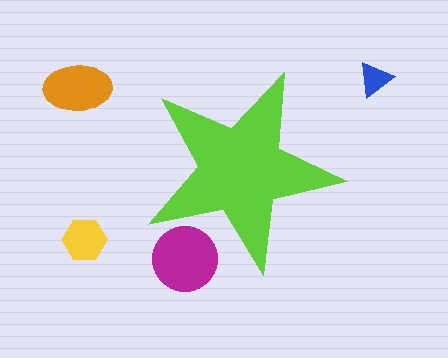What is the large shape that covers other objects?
A lime star.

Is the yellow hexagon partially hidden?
No, the yellow hexagon is fully visible.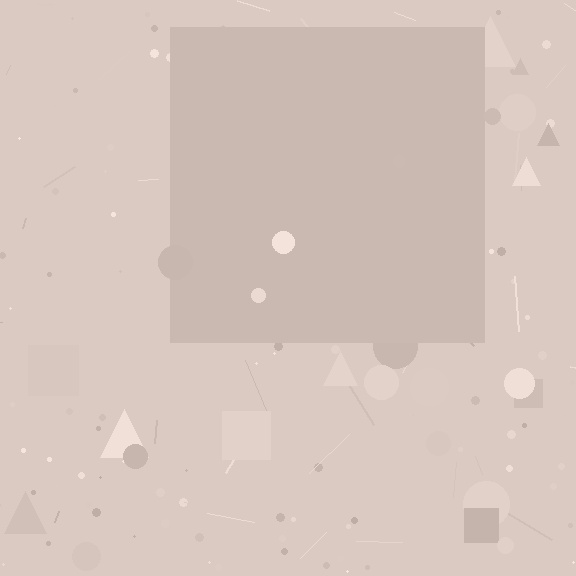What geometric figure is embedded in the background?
A square is embedded in the background.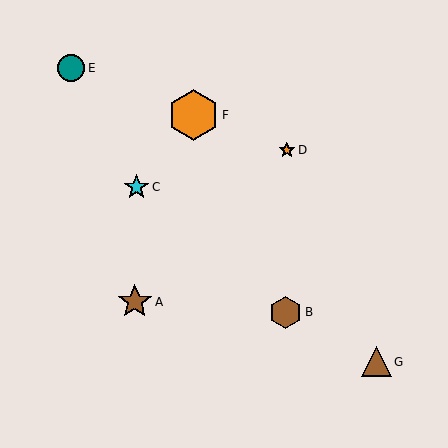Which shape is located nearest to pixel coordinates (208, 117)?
The orange hexagon (labeled F) at (193, 115) is nearest to that location.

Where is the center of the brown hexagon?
The center of the brown hexagon is at (286, 312).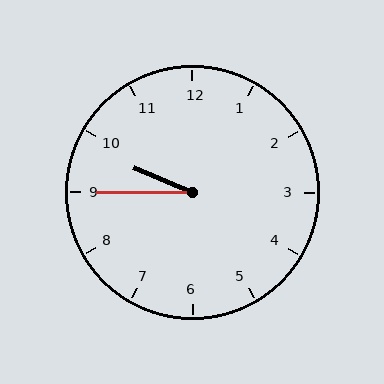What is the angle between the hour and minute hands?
Approximately 22 degrees.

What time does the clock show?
9:45.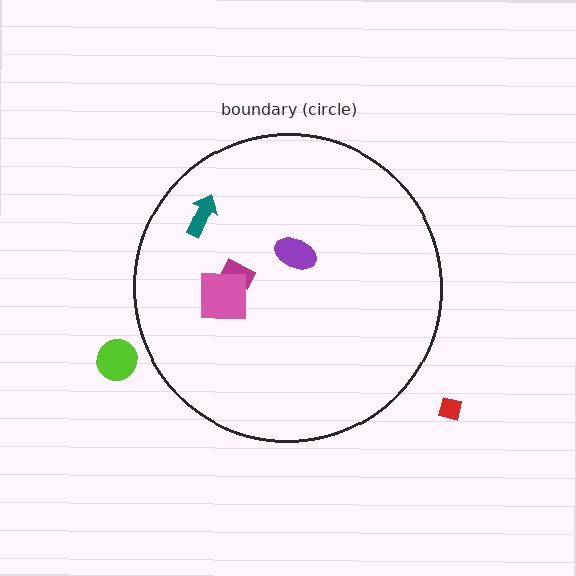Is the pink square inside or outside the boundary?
Inside.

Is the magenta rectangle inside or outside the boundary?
Inside.